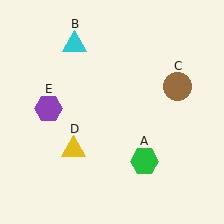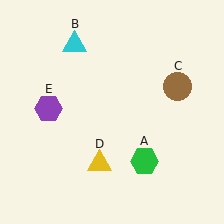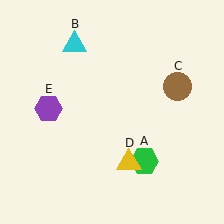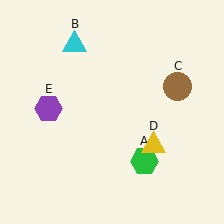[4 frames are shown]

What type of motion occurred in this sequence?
The yellow triangle (object D) rotated counterclockwise around the center of the scene.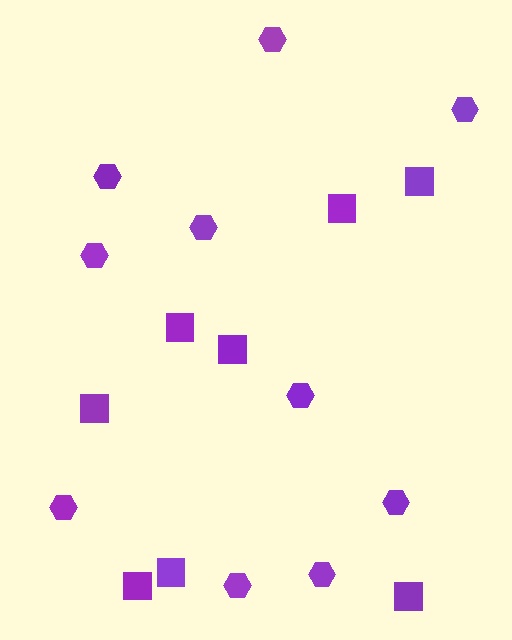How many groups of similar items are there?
There are 2 groups: one group of hexagons (10) and one group of squares (8).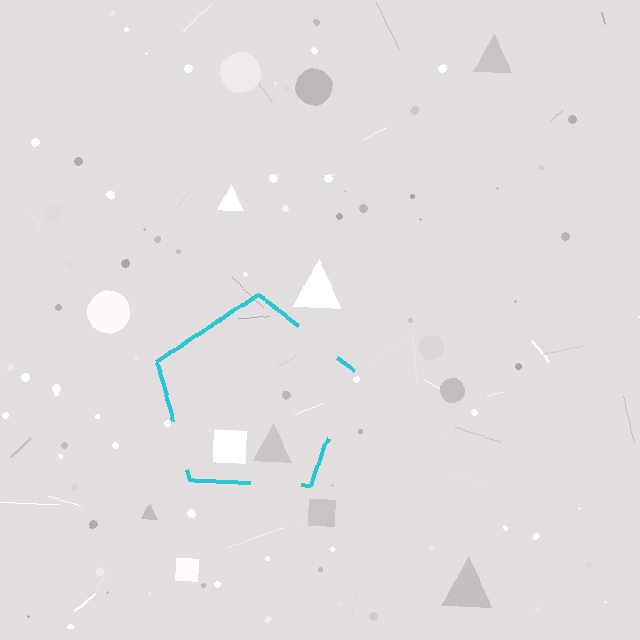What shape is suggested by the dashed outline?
The dashed outline suggests a pentagon.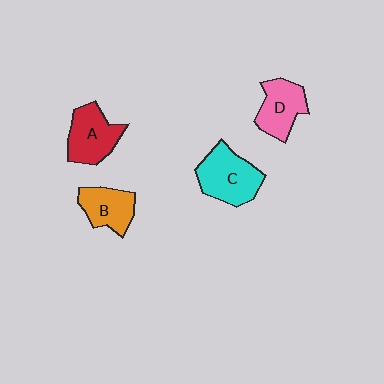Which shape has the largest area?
Shape C (cyan).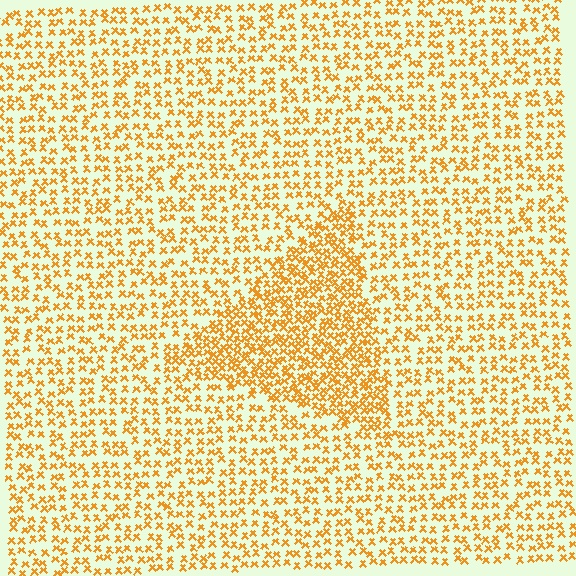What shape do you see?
I see a triangle.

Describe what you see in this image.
The image contains small orange elements arranged at two different densities. A triangle-shaped region is visible where the elements are more densely packed than the surrounding area.